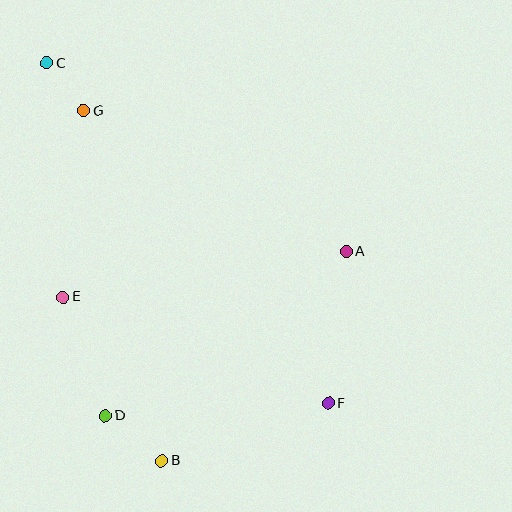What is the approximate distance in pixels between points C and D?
The distance between C and D is approximately 357 pixels.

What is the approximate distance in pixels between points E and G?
The distance between E and G is approximately 188 pixels.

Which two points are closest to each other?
Points C and G are closest to each other.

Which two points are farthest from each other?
Points C and F are farthest from each other.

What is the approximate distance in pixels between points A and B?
The distance between A and B is approximately 278 pixels.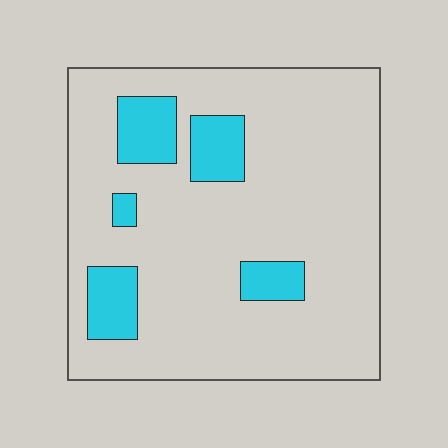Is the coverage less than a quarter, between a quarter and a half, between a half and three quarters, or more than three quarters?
Less than a quarter.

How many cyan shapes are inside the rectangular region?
5.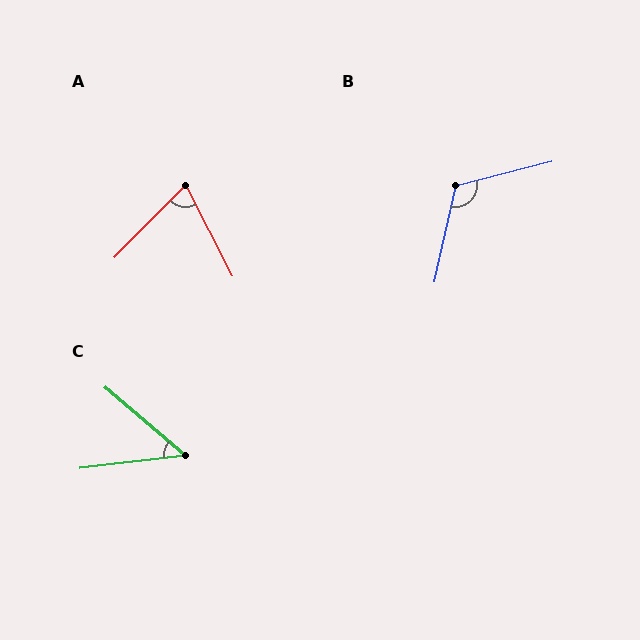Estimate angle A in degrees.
Approximately 71 degrees.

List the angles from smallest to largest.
C (47°), A (71°), B (117°).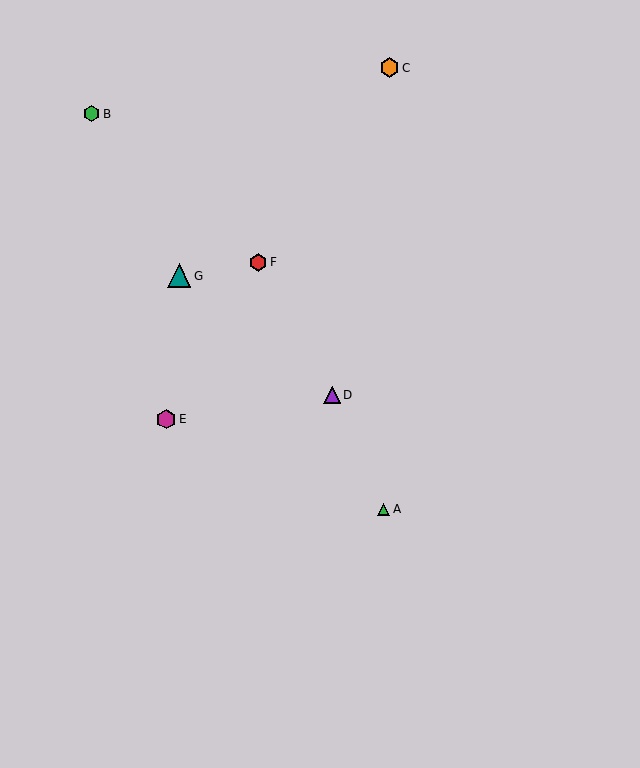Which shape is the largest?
The teal triangle (labeled G) is the largest.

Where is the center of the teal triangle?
The center of the teal triangle is at (179, 276).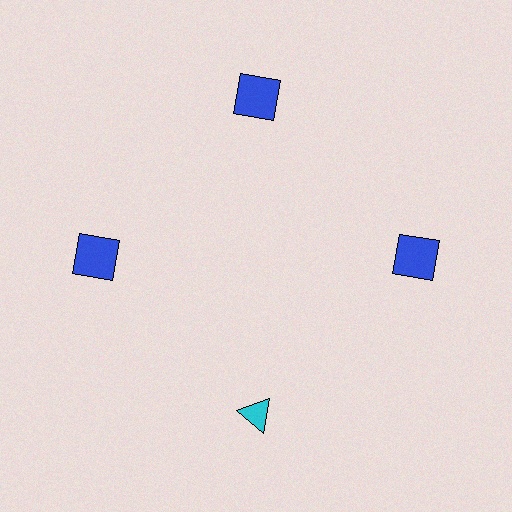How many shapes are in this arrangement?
There are 4 shapes arranged in a ring pattern.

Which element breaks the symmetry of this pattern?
The cyan triangle at roughly the 6 o'clock position breaks the symmetry. All other shapes are blue squares.